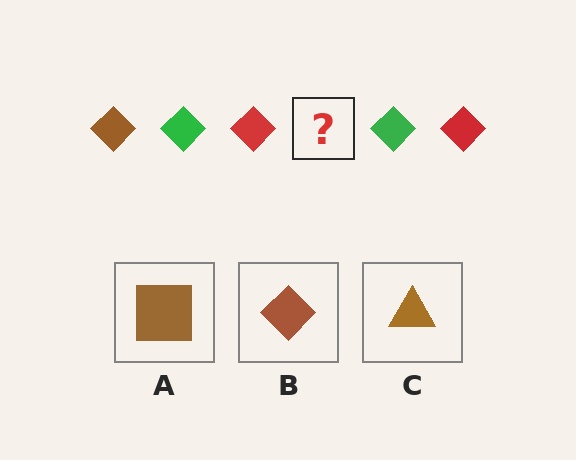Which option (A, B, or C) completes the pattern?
B.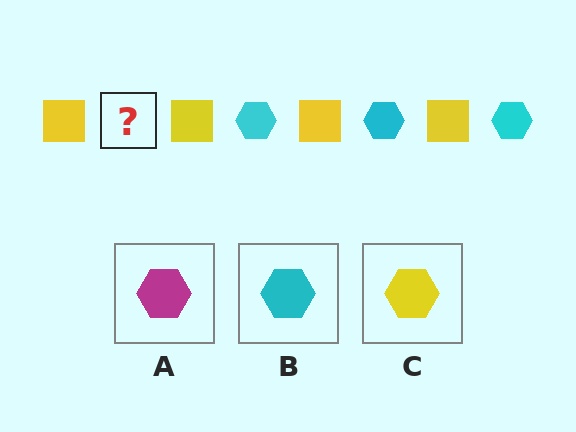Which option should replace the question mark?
Option B.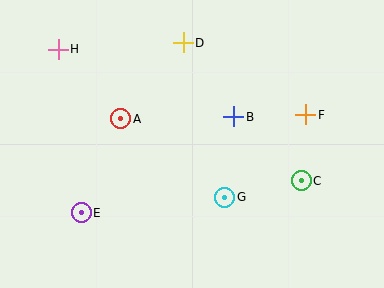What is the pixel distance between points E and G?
The distance between E and G is 145 pixels.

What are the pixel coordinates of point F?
Point F is at (306, 115).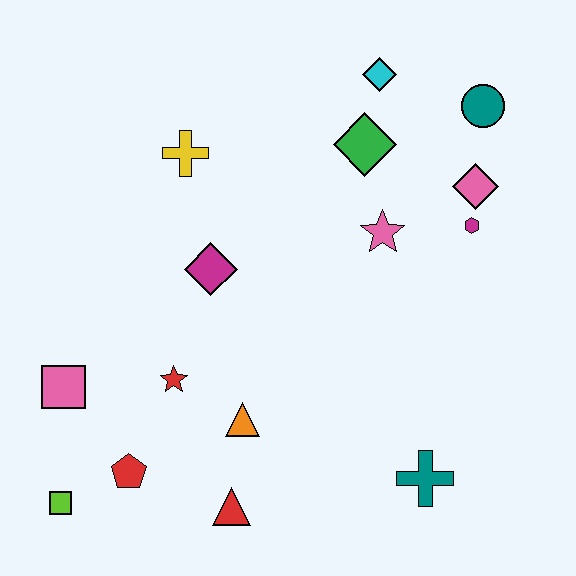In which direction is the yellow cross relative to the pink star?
The yellow cross is to the left of the pink star.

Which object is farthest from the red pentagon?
The teal circle is farthest from the red pentagon.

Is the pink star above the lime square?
Yes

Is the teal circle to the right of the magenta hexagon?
Yes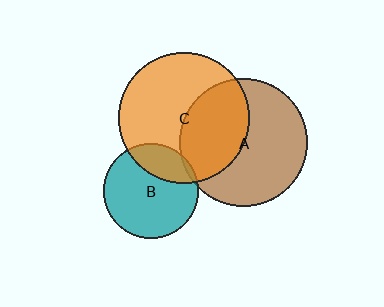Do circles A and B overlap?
Yes.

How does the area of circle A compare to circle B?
Approximately 1.8 times.